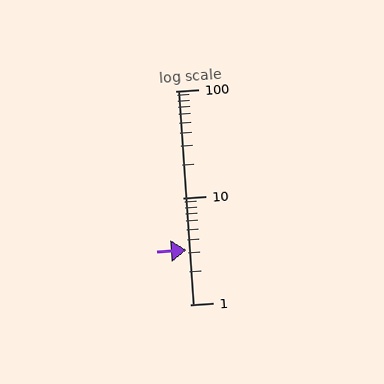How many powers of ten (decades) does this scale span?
The scale spans 2 decades, from 1 to 100.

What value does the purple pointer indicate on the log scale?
The pointer indicates approximately 3.2.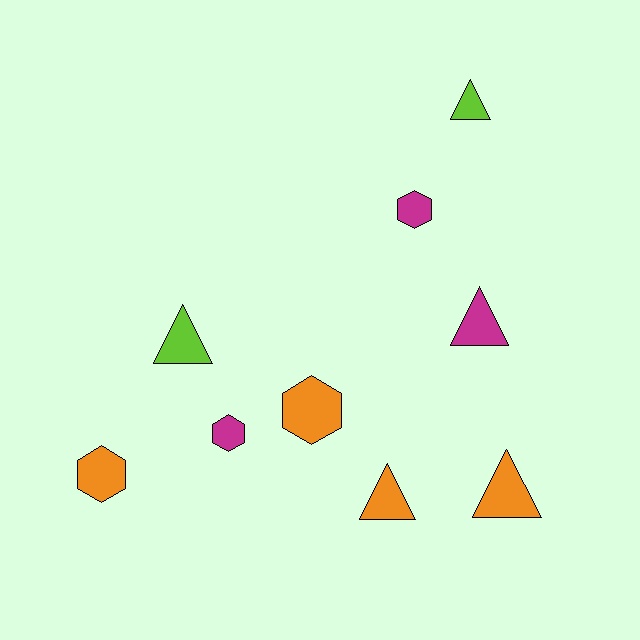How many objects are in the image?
There are 9 objects.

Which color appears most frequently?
Orange, with 4 objects.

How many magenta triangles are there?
There is 1 magenta triangle.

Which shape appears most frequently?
Triangle, with 5 objects.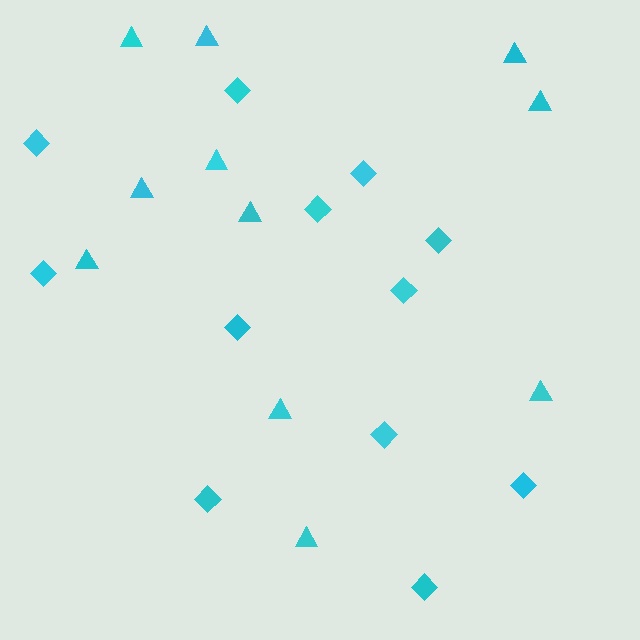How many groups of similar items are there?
There are 2 groups: one group of triangles (11) and one group of diamonds (12).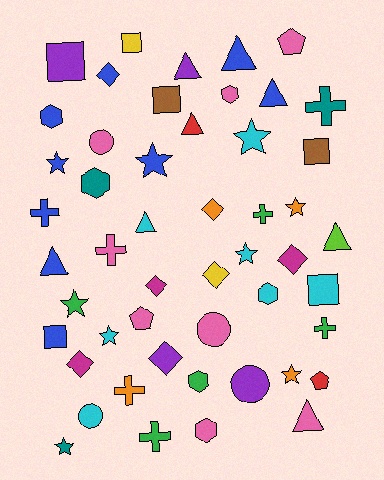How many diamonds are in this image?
There are 7 diamonds.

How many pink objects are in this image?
There are 8 pink objects.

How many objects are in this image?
There are 50 objects.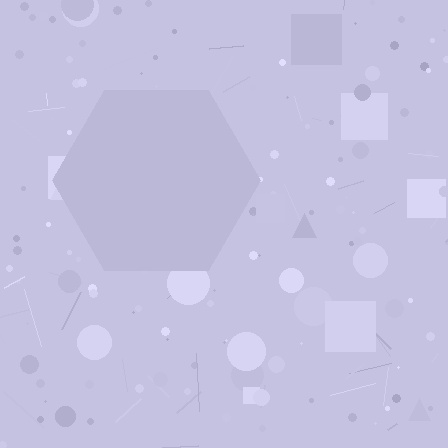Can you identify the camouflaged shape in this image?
The camouflaged shape is a hexagon.